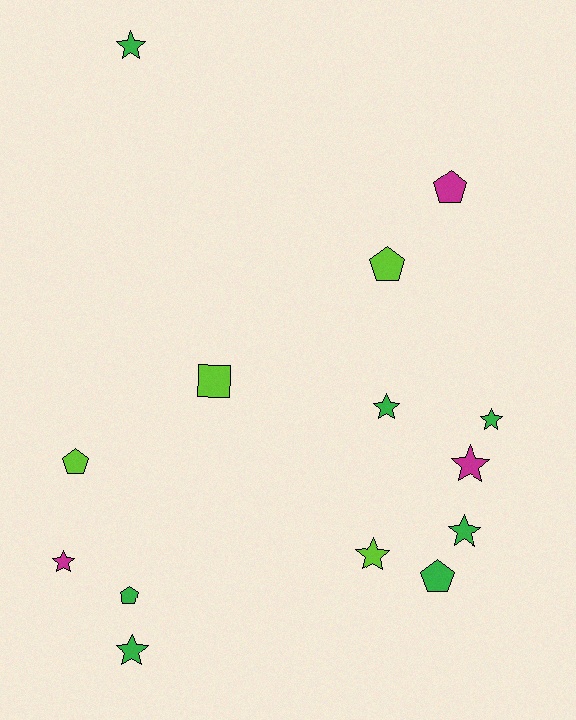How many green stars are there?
There are 5 green stars.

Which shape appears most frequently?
Star, with 8 objects.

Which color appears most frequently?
Green, with 7 objects.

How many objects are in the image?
There are 14 objects.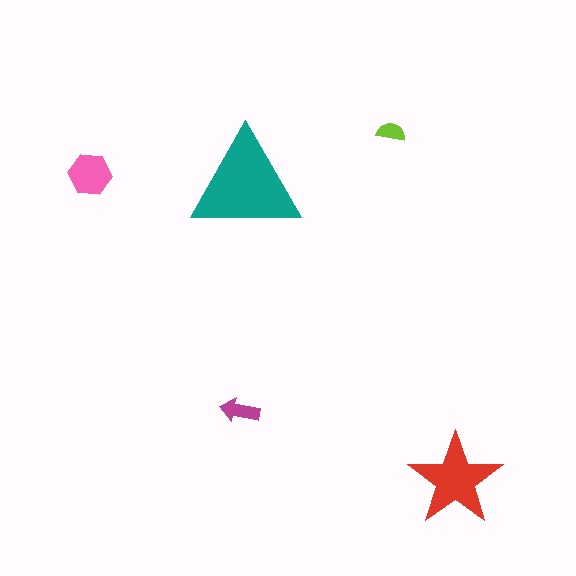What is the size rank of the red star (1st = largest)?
2nd.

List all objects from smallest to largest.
The lime semicircle, the magenta arrow, the pink hexagon, the red star, the teal triangle.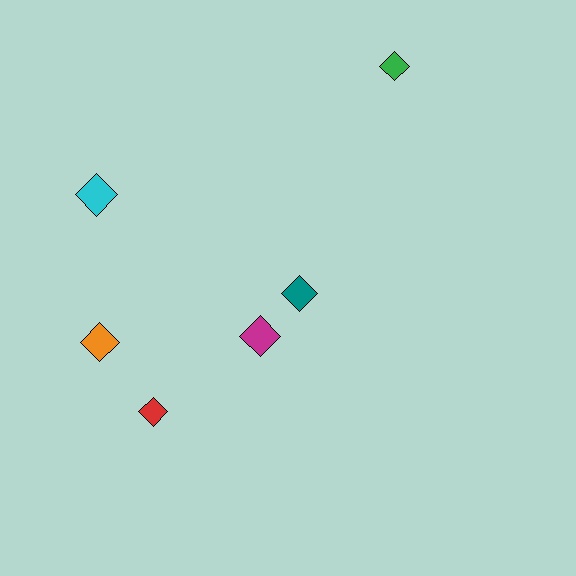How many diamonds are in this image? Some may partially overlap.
There are 6 diamonds.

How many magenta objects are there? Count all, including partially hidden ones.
There is 1 magenta object.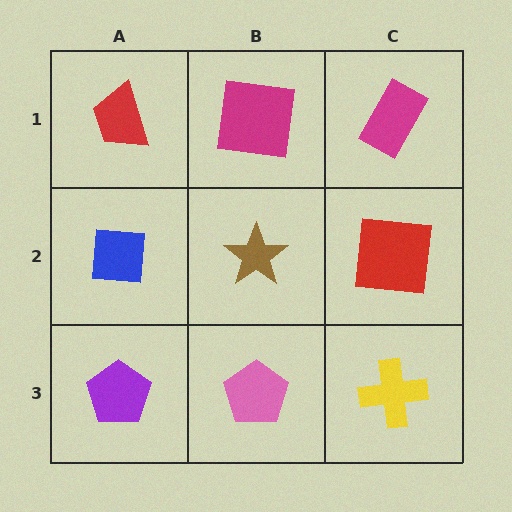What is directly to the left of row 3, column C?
A pink pentagon.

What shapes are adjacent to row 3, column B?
A brown star (row 2, column B), a purple pentagon (row 3, column A), a yellow cross (row 3, column C).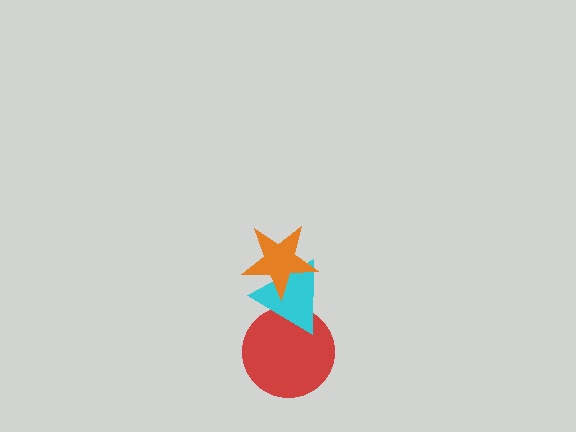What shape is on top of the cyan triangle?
The orange star is on top of the cyan triangle.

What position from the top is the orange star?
The orange star is 1st from the top.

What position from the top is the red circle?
The red circle is 3rd from the top.